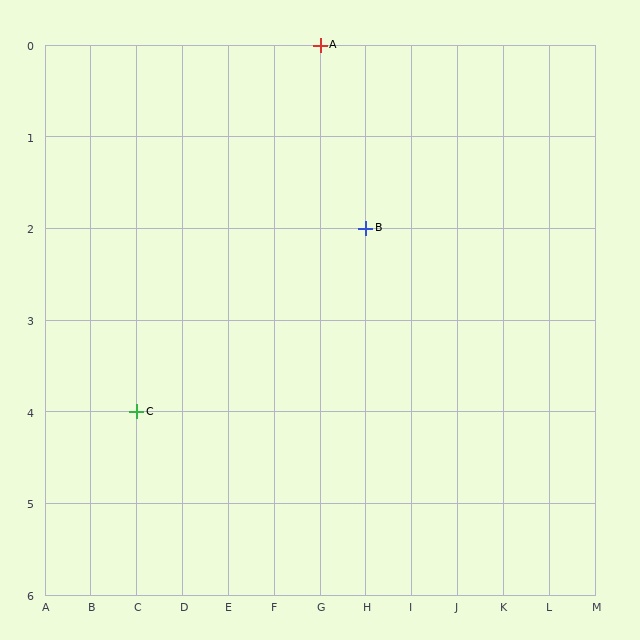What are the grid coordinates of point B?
Point B is at grid coordinates (H, 2).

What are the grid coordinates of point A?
Point A is at grid coordinates (G, 0).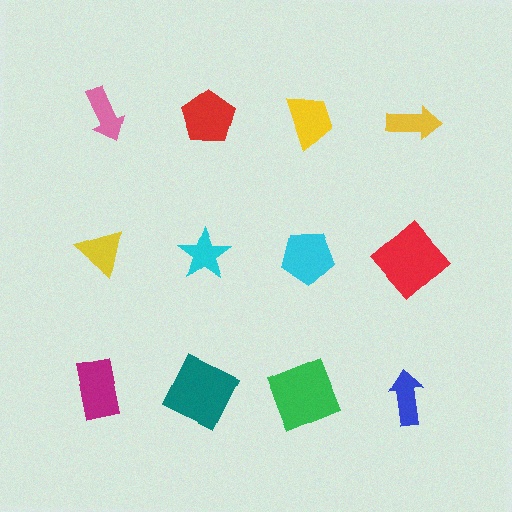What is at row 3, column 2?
A teal square.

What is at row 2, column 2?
A cyan star.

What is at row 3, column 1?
A magenta rectangle.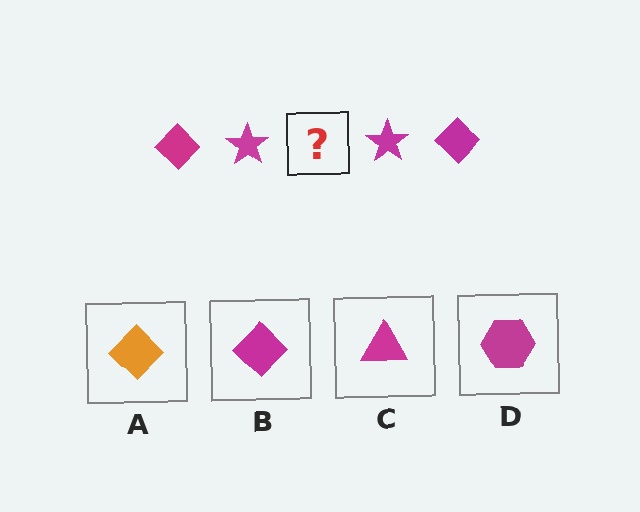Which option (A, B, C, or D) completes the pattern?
B.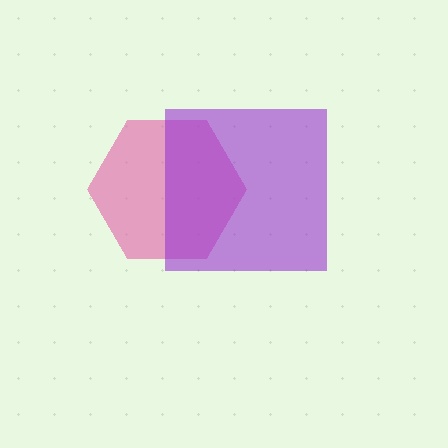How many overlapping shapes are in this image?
There are 2 overlapping shapes in the image.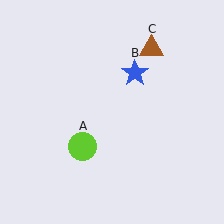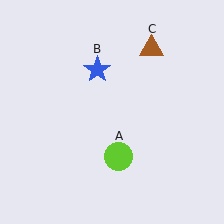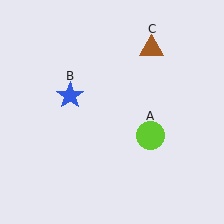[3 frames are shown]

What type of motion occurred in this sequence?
The lime circle (object A), blue star (object B) rotated counterclockwise around the center of the scene.